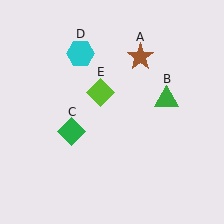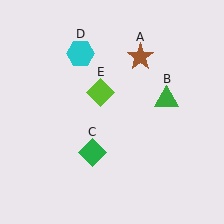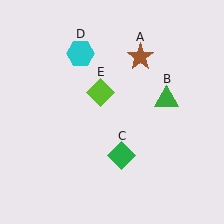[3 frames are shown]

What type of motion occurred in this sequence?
The green diamond (object C) rotated counterclockwise around the center of the scene.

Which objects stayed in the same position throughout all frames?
Brown star (object A) and green triangle (object B) and cyan hexagon (object D) and lime diamond (object E) remained stationary.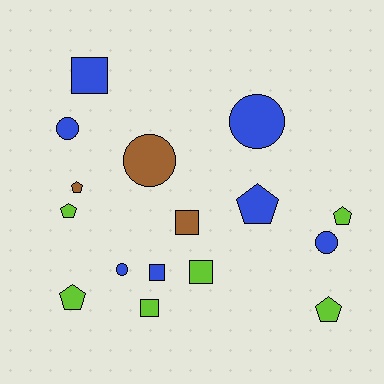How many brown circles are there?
There is 1 brown circle.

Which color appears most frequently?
Blue, with 7 objects.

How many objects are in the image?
There are 16 objects.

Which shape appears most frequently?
Pentagon, with 6 objects.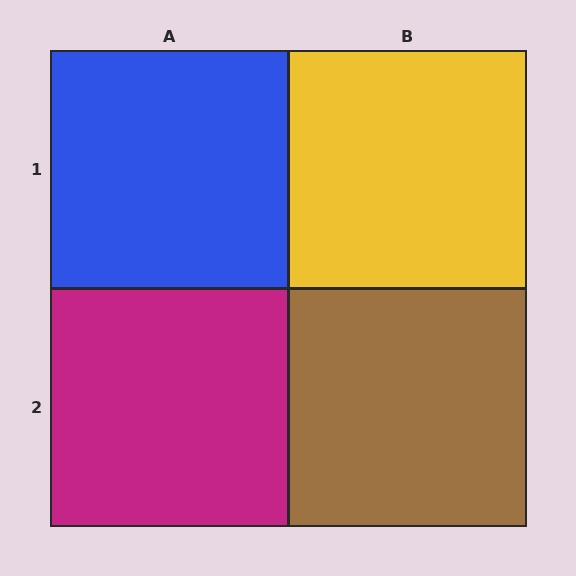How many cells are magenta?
1 cell is magenta.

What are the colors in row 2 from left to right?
Magenta, brown.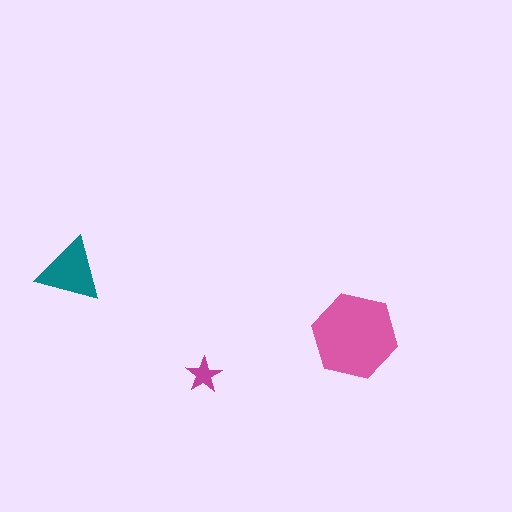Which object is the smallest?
The magenta star.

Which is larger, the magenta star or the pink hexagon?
The pink hexagon.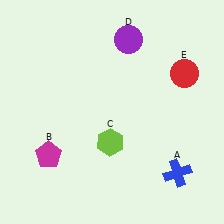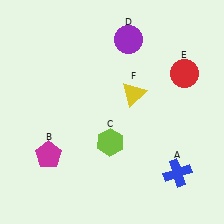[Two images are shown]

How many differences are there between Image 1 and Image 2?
There is 1 difference between the two images.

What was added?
A yellow triangle (F) was added in Image 2.